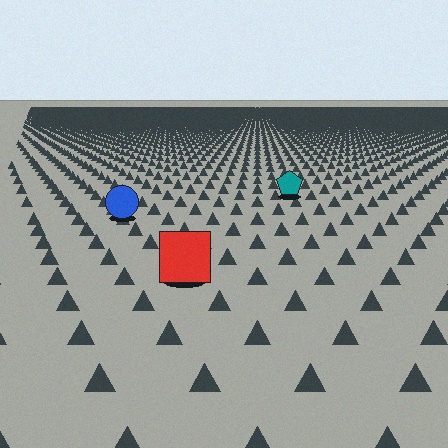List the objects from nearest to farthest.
From nearest to farthest: the red square, the blue circle, the teal pentagon.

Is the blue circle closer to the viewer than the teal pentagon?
Yes. The blue circle is closer — you can tell from the texture gradient: the ground texture is coarser near it.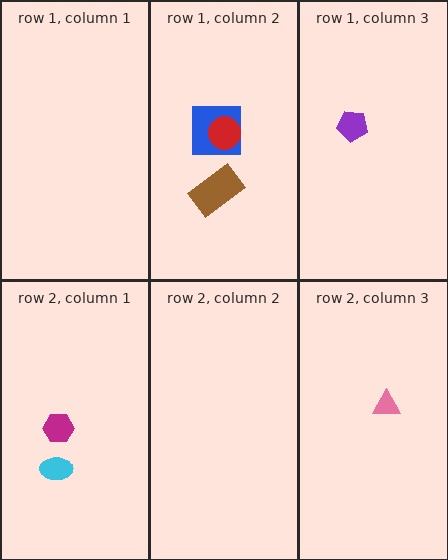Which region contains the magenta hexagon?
The row 2, column 1 region.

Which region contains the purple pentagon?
The row 1, column 3 region.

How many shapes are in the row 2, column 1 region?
2.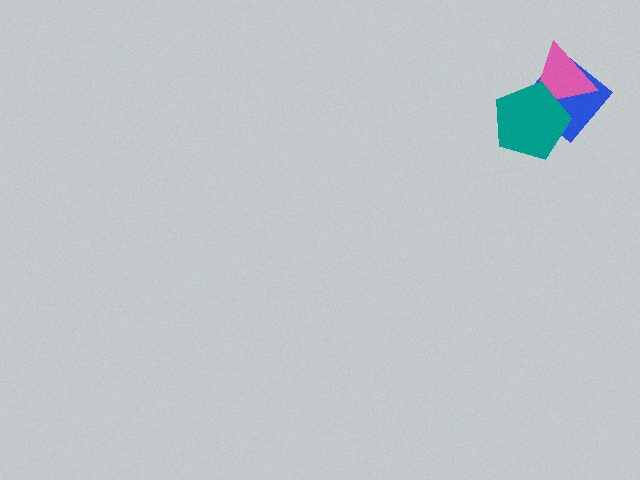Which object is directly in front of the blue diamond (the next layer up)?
The pink triangle is directly in front of the blue diamond.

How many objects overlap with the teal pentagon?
2 objects overlap with the teal pentagon.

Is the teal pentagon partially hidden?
No, no other shape covers it.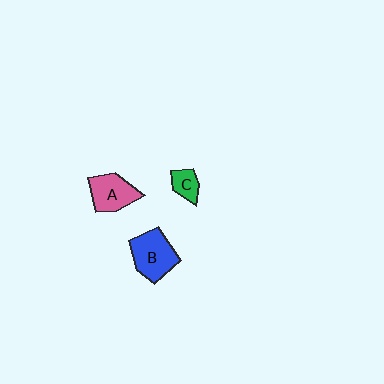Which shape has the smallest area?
Shape C (green).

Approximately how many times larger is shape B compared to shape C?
Approximately 2.3 times.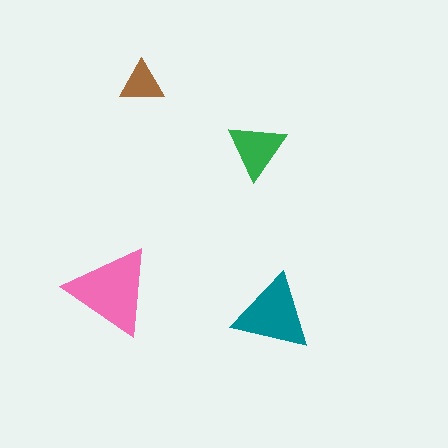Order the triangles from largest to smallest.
the pink one, the teal one, the green one, the brown one.